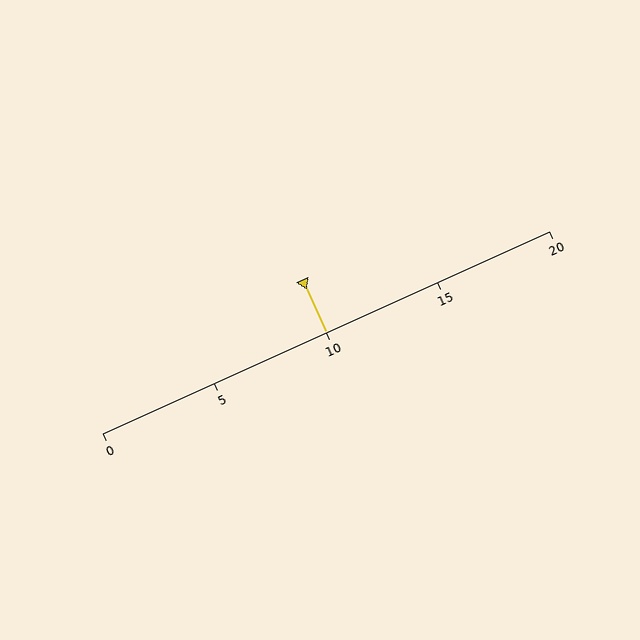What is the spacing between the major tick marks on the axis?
The major ticks are spaced 5 apart.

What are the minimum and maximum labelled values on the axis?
The axis runs from 0 to 20.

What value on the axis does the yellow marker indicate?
The marker indicates approximately 10.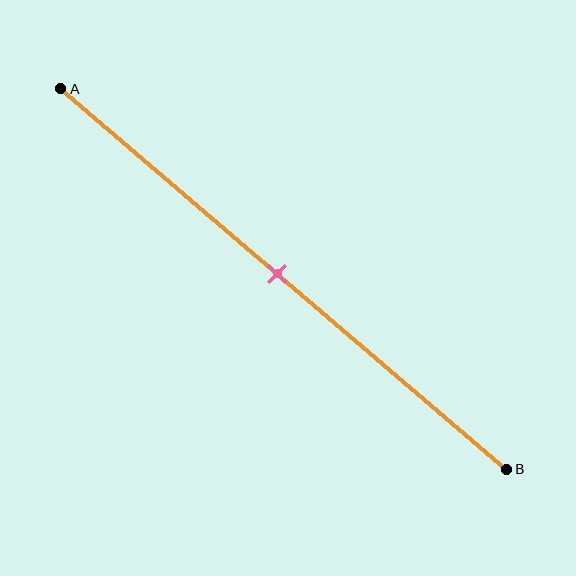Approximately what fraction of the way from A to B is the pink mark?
The pink mark is approximately 50% of the way from A to B.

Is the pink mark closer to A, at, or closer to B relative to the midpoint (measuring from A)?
The pink mark is approximately at the midpoint of segment AB.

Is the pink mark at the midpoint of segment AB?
Yes, the mark is approximately at the midpoint.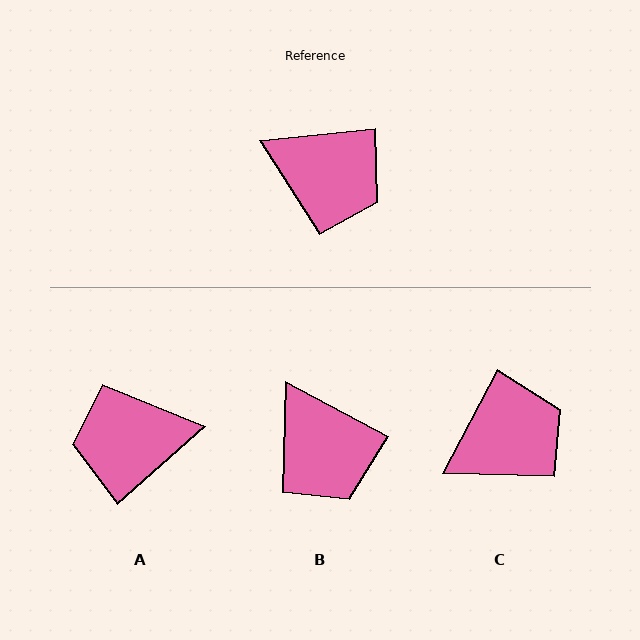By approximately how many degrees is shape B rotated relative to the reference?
Approximately 34 degrees clockwise.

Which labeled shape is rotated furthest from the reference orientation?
A, about 145 degrees away.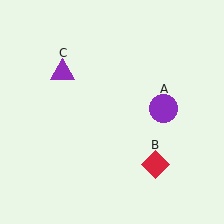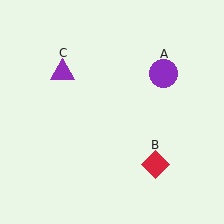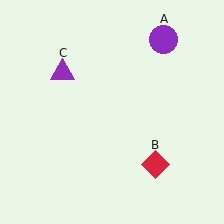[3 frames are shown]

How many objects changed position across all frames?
1 object changed position: purple circle (object A).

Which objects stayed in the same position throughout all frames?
Red diamond (object B) and purple triangle (object C) remained stationary.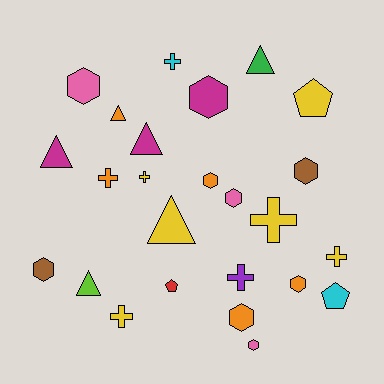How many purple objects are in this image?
There is 1 purple object.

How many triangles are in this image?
There are 6 triangles.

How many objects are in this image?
There are 25 objects.